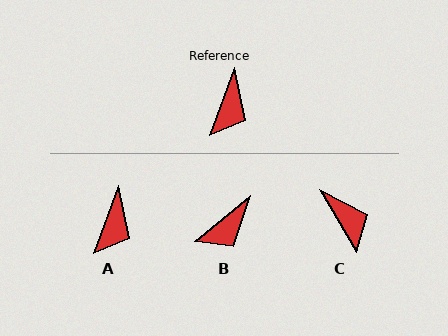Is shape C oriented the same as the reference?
No, it is off by about 51 degrees.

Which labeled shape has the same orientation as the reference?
A.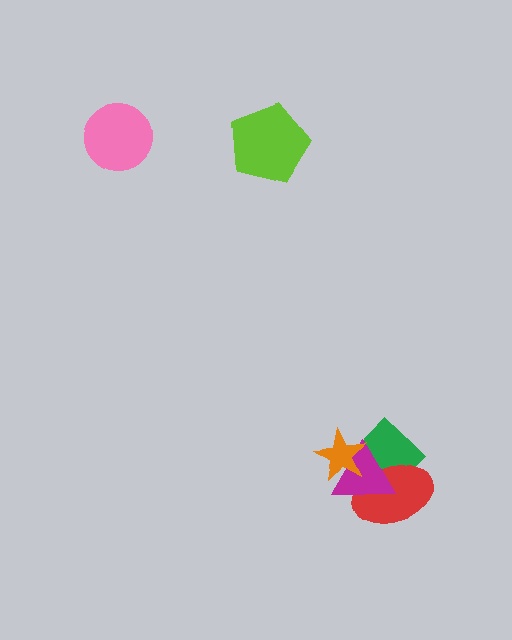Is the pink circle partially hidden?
No, no other shape covers it.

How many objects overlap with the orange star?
2 objects overlap with the orange star.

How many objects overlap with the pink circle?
0 objects overlap with the pink circle.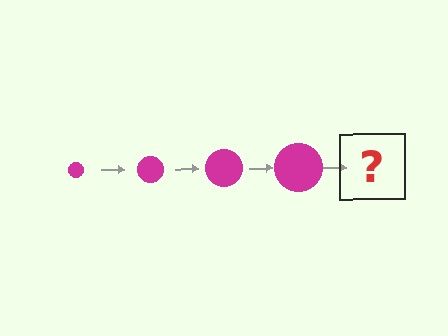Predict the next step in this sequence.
The next step is a magenta circle, larger than the previous one.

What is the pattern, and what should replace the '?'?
The pattern is that the circle gets progressively larger each step. The '?' should be a magenta circle, larger than the previous one.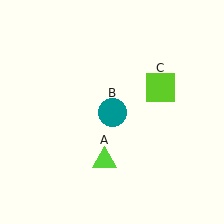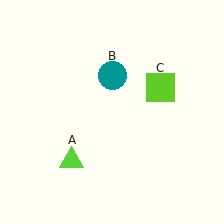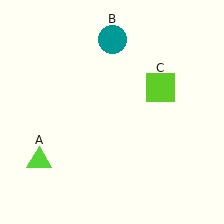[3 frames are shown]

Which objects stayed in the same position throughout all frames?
Lime square (object C) remained stationary.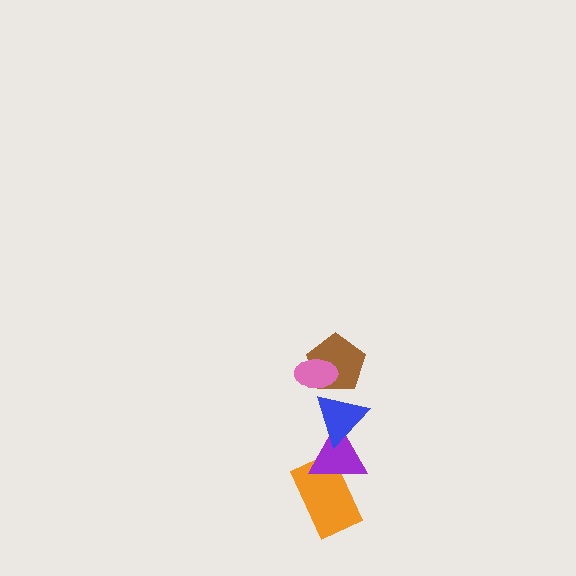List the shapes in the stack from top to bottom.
From top to bottom: the pink ellipse, the brown pentagon, the blue triangle, the purple triangle, the orange rectangle.